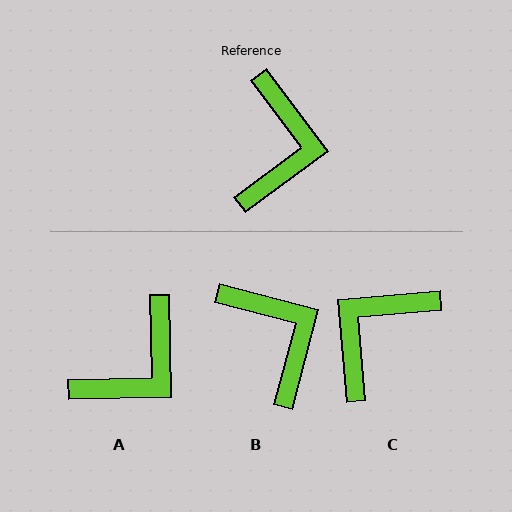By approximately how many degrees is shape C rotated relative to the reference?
Approximately 148 degrees counter-clockwise.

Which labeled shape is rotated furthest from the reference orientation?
C, about 148 degrees away.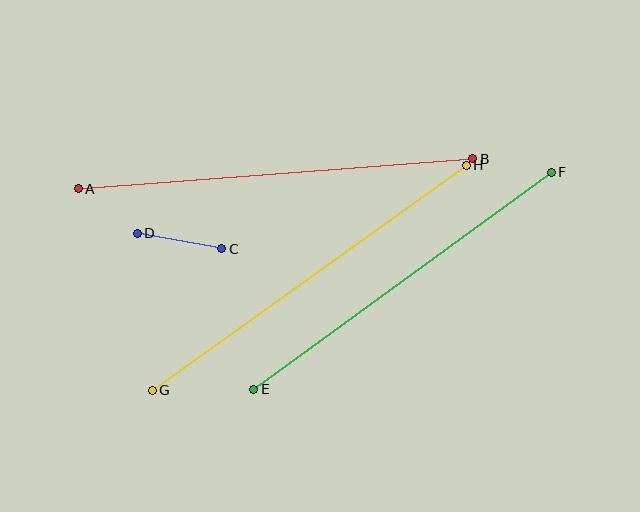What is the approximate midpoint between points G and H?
The midpoint is at approximately (309, 278) pixels.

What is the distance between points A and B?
The distance is approximately 396 pixels.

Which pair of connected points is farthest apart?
Points A and B are farthest apart.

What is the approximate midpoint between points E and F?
The midpoint is at approximately (402, 281) pixels.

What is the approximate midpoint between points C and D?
The midpoint is at approximately (179, 241) pixels.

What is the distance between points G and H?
The distance is approximately 386 pixels.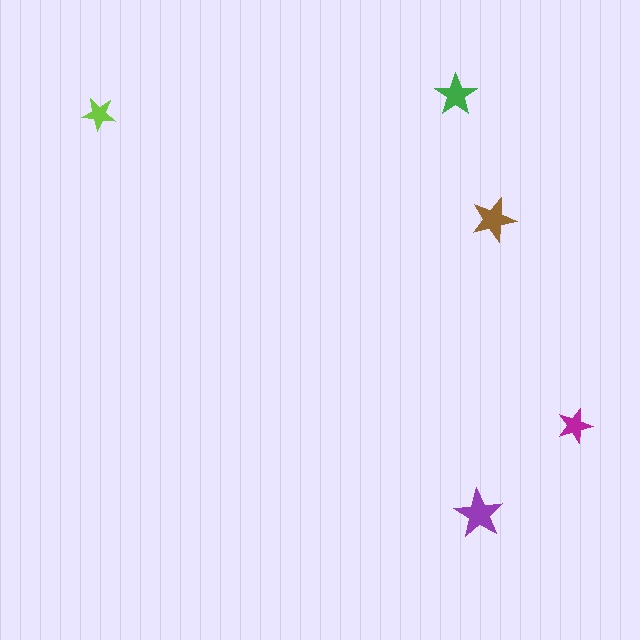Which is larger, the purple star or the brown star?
The purple one.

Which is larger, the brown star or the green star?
The brown one.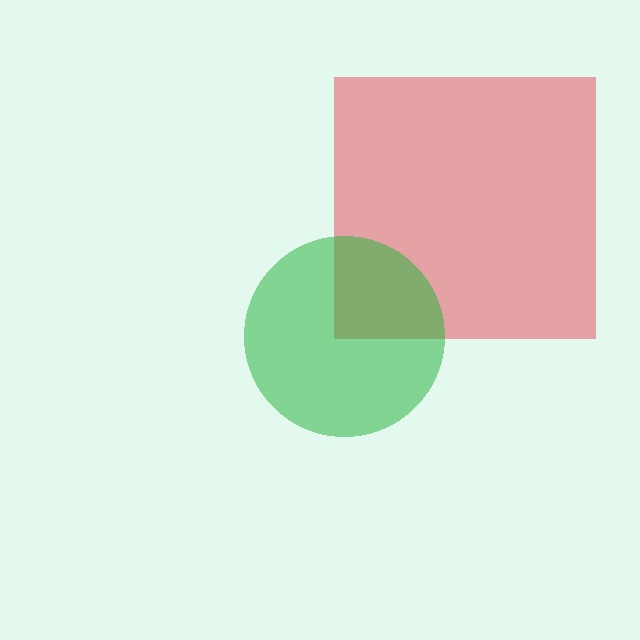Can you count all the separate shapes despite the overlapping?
Yes, there are 2 separate shapes.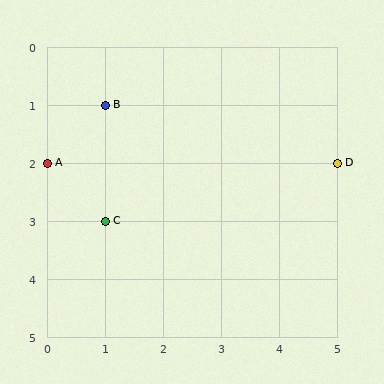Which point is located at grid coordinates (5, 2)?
Point D is at (5, 2).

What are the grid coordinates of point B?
Point B is at grid coordinates (1, 1).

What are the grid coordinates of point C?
Point C is at grid coordinates (1, 3).